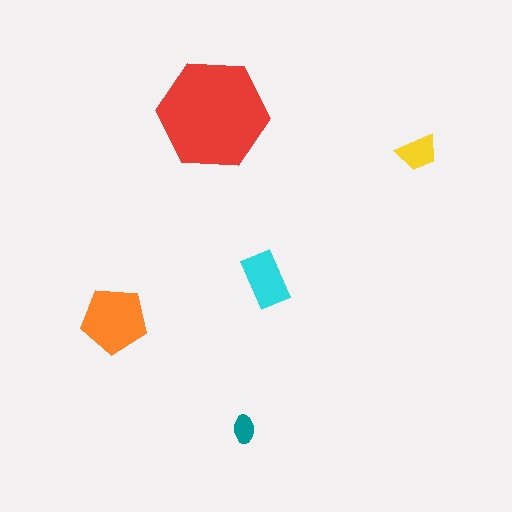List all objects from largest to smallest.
The red hexagon, the orange pentagon, the cyan rectangle, the yellow trapezoid, the teal ellipse.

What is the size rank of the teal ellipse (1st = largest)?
5th.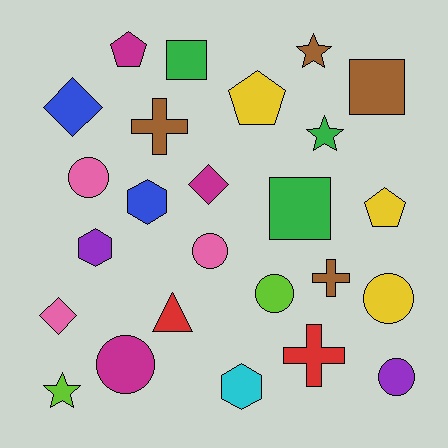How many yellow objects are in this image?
There are 3 yellow objects.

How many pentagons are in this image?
There are 3 pentagons.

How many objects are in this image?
There are 25 objects.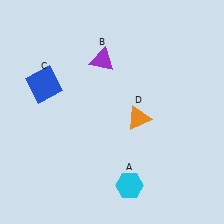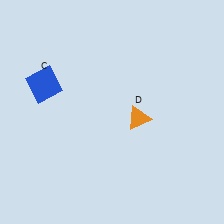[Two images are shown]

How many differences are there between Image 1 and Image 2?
There are 2 differences between the two images.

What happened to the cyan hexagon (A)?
The cyan hexagon (A) was removed in Image 2. It was in the bottom-right area of Image 1.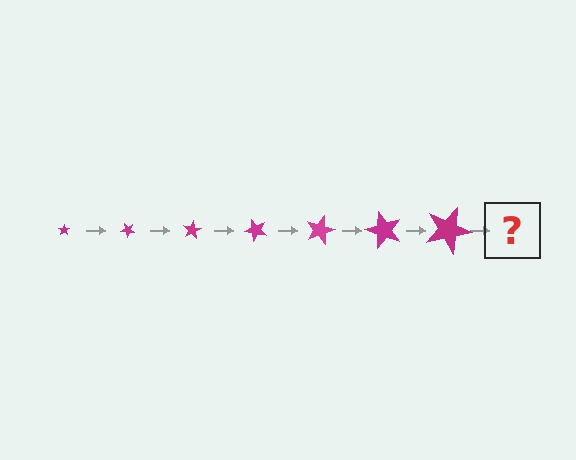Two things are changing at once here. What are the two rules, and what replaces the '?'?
The two rules are that the star grows larger each step and it rotates 40 degrees each step. The '?' should be a star, larger than the previous one and rotated 280 degrees from the start.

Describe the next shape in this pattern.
It should be a star, larger than the previous one and rotated 280 degrees from the start.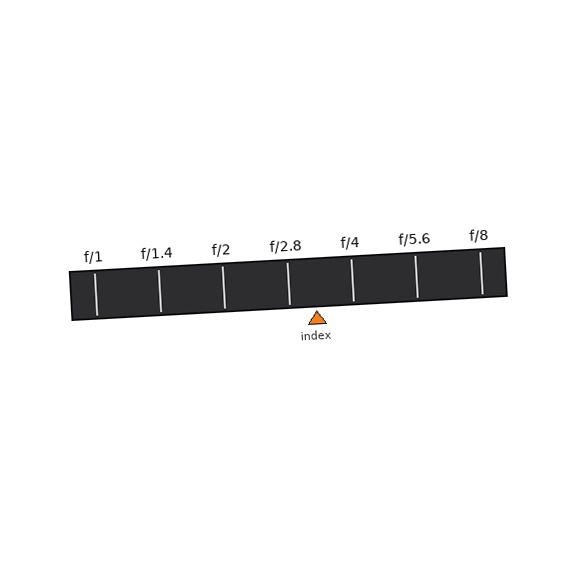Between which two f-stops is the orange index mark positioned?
The index mark is between f/2.8 and f/4.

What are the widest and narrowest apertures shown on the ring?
The widest aperture shown is f/1 and the narrowest is f/8.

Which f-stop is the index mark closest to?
The index mark is closest to f/2.8.